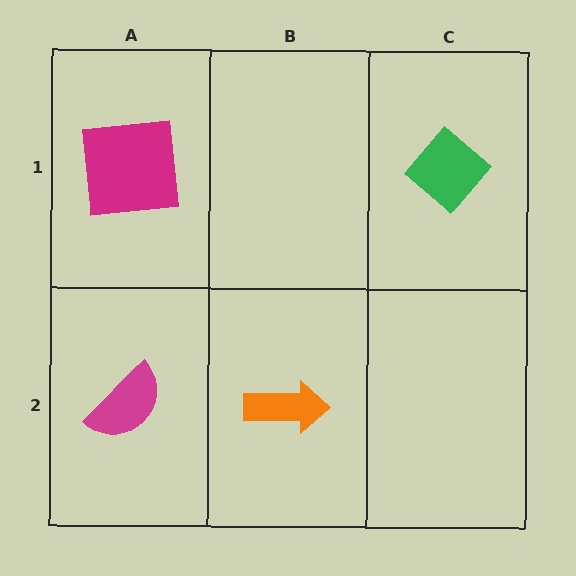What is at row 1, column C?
A green diamond.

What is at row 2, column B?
An orange arrow.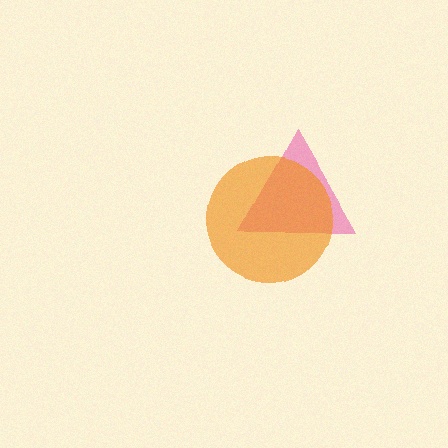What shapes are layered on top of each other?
The layered shapes are: a pink triangle, an orange circle.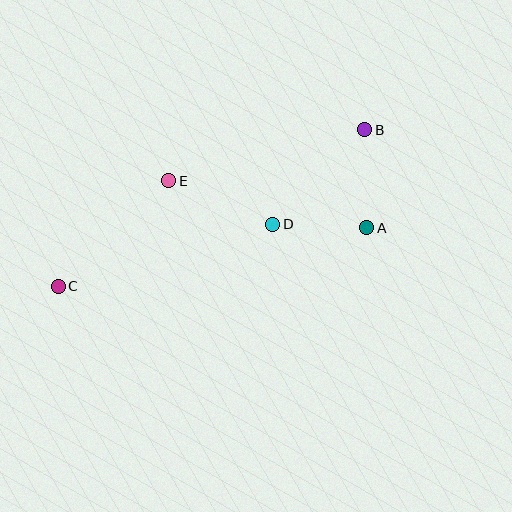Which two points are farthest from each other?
Points B and C are farthest from each other.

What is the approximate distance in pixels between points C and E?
The distance between C and E is approximately 153 pixels.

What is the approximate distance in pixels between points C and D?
The distance between C and D is approximately 223 pixels.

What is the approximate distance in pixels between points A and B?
The distance between A and B is approximately 98 pixels.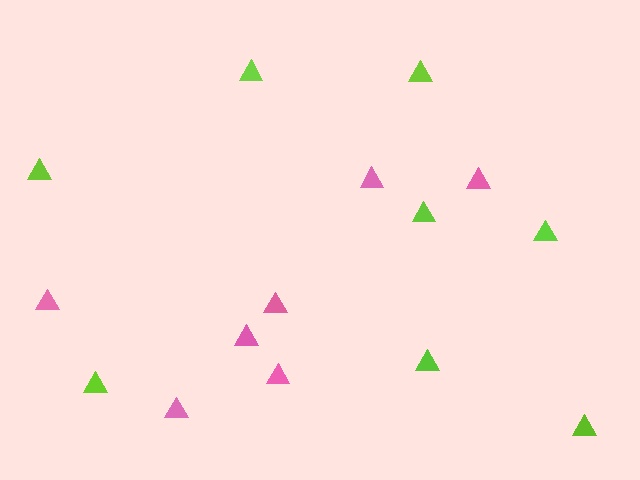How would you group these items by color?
There are 2 groups: one group of lime triangles (8) and one group of pink triangles (7).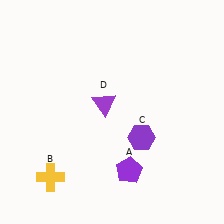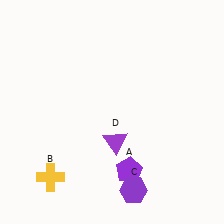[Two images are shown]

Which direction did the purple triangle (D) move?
The purple triangle (D) moved down.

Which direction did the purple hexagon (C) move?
The purple hexagon (C) moved down.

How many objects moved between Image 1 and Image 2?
2 objects moved between the two images.